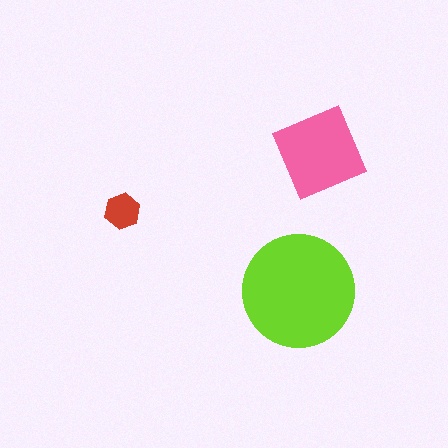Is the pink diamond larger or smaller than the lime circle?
Smaller.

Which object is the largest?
The lime circle.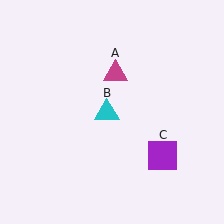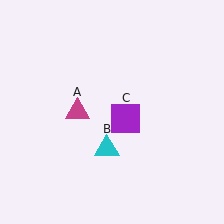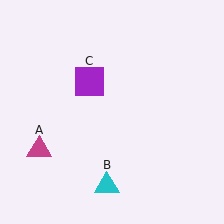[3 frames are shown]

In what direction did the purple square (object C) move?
The purple square (object C) moved up and to the left.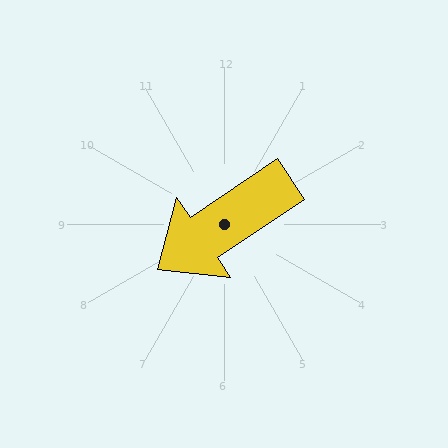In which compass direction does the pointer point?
Southwest.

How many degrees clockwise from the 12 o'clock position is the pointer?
Approximately 236 degrees.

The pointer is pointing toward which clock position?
Roughly 8 o'clock.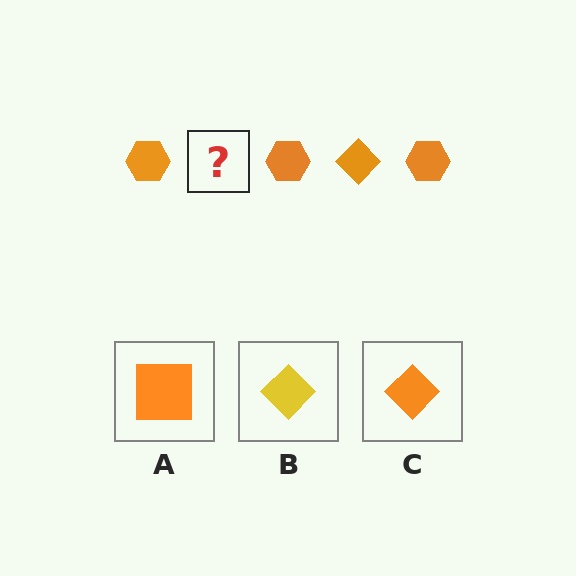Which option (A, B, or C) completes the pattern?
C.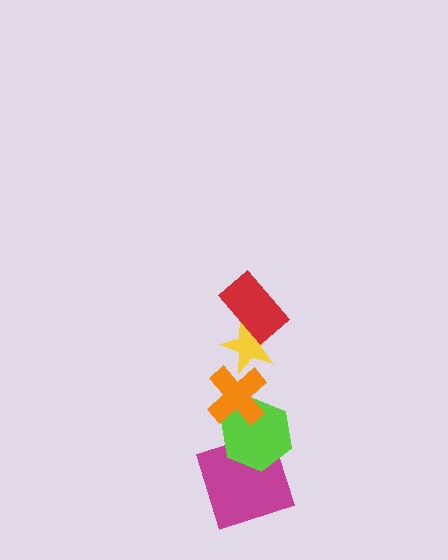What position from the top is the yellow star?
The yellow star is 2nd from the top.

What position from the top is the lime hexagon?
The lime hexagon is 4th from the top.